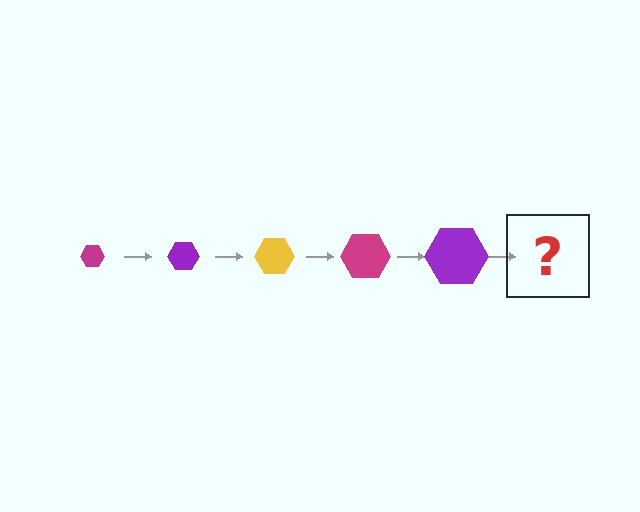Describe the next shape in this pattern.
It should be a yellow hexagon, larger than the previous one.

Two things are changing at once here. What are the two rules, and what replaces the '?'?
The two rules are that the hexagon grows larger each step and the color cycles through magenta, purple, and yellow. The '?' should be a yellow hexagon, larger than the previous one.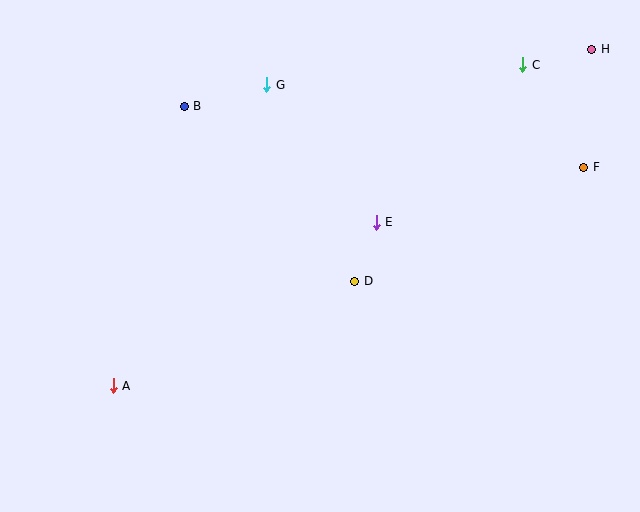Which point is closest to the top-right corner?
Point H is closest to the top-right corner.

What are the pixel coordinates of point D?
Point D is at (355, 281).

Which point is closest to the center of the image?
Point D at (355, 281) is closest to the center.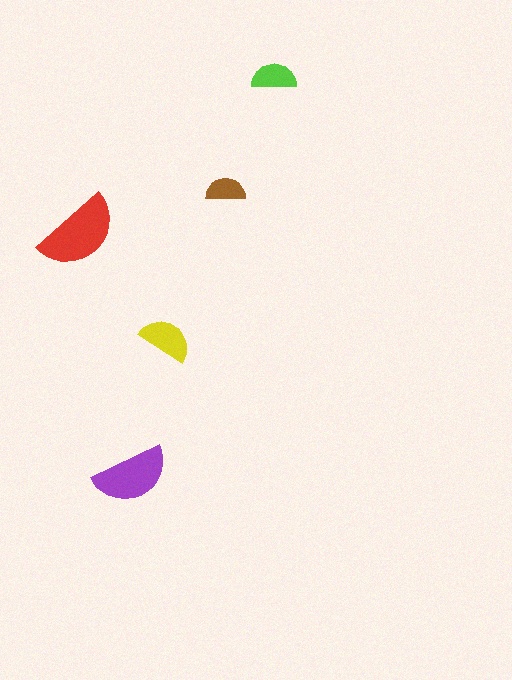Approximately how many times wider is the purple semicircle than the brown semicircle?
About 2 times wider.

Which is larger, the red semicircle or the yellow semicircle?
The red one.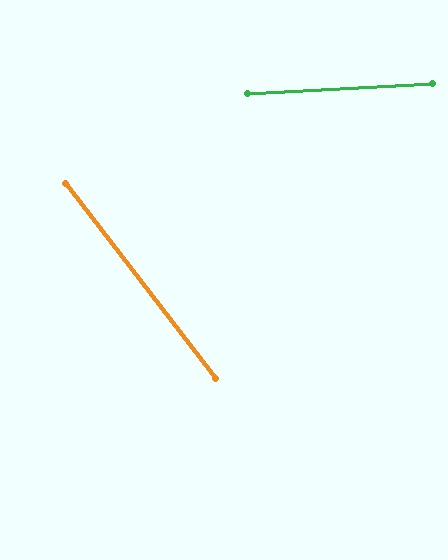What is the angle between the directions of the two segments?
Approximately 56 degrees.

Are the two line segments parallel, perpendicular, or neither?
Neither parallel nor perpendicular — they differ by about 56°.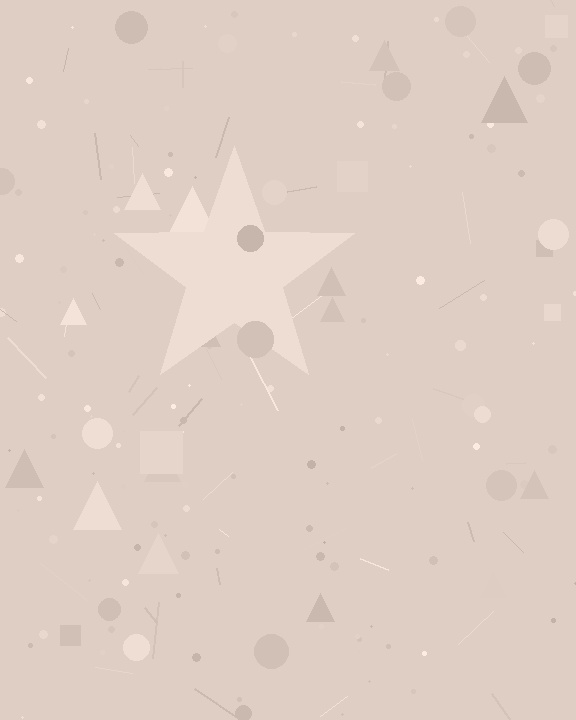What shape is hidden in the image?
A star is hidden in the image.